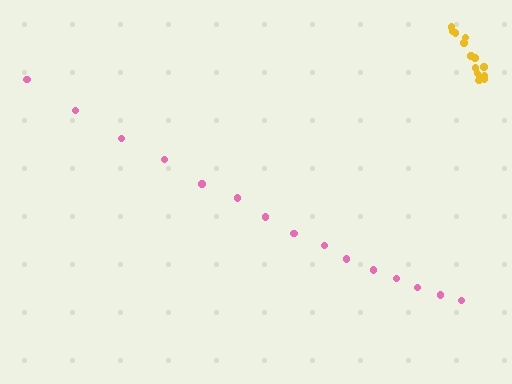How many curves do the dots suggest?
There are 2 distinct paths.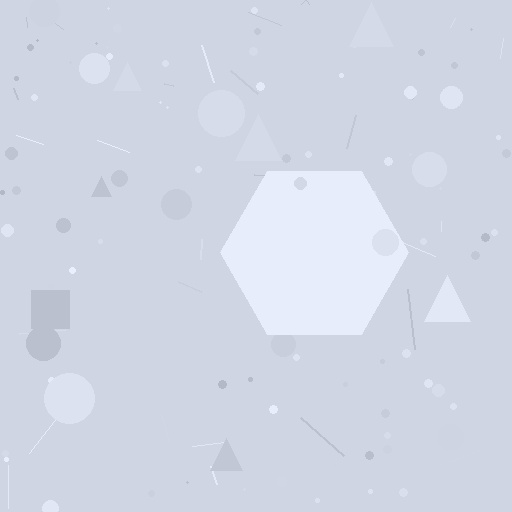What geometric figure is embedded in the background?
A hexagon is embedded in the background.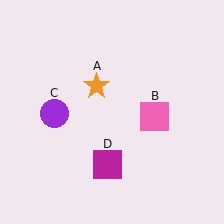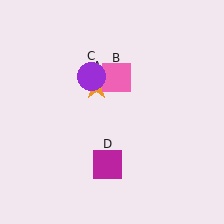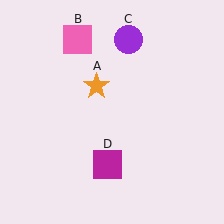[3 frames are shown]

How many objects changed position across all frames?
2 objects changed position: pink square (object B), purple circle (object C).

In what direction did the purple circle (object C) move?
The purple circle (object C) moved up and to the right.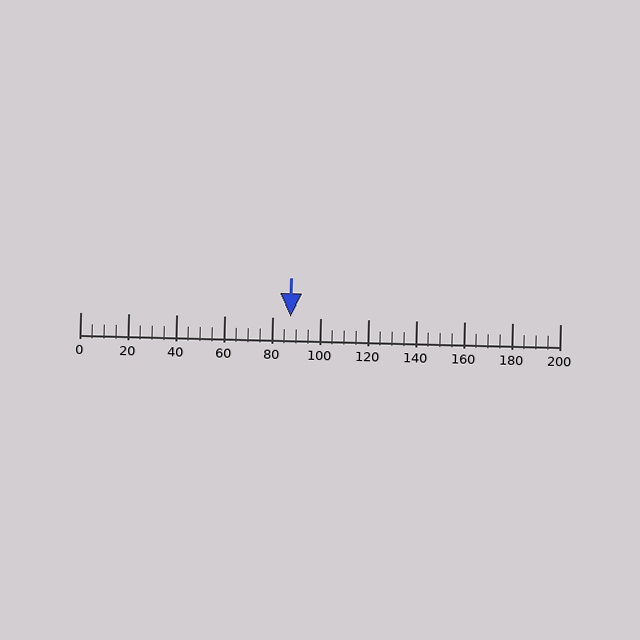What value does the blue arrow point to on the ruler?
The blue arrow points to approximately 88.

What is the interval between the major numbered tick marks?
The major tick marks are spaced 20 units apart.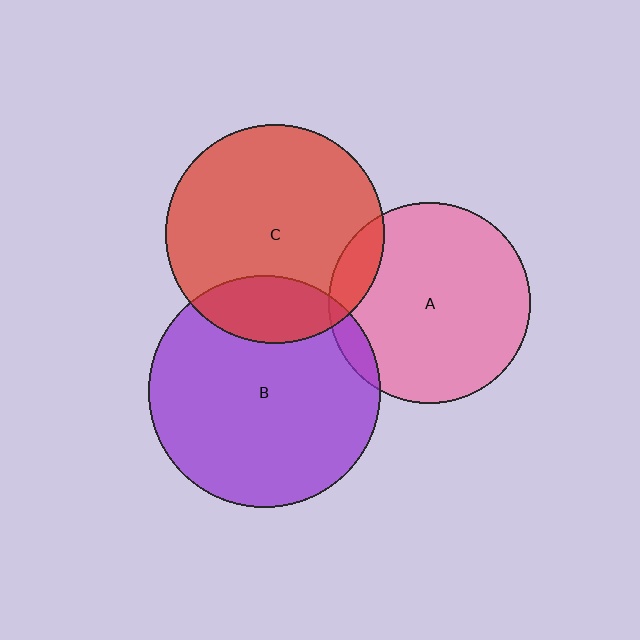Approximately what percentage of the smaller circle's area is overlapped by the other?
Approximately 5%.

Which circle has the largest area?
Circle B (purple).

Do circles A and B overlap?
Yes.